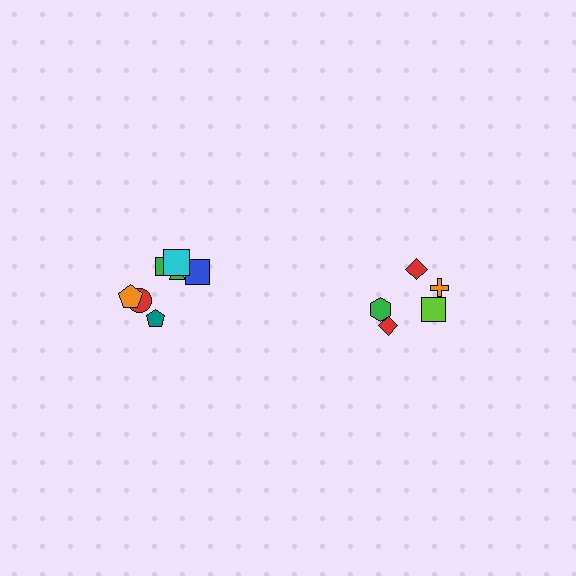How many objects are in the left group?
There are 7 objects.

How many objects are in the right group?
There are 5 objects.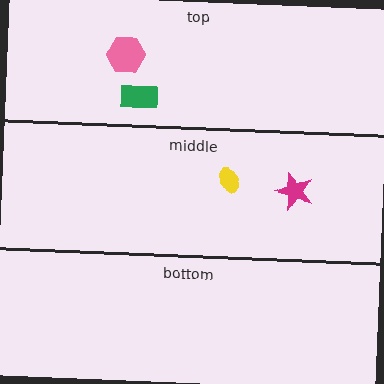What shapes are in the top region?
The pink hexagon, the green rectangle.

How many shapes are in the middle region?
2.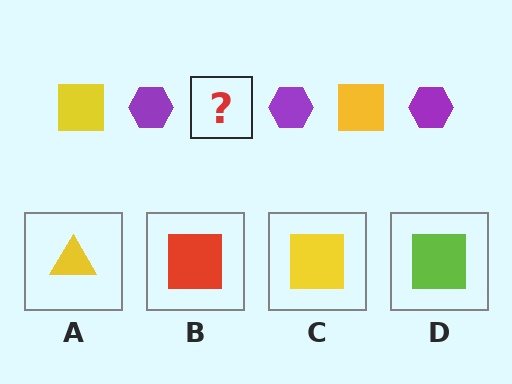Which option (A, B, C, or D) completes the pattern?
C.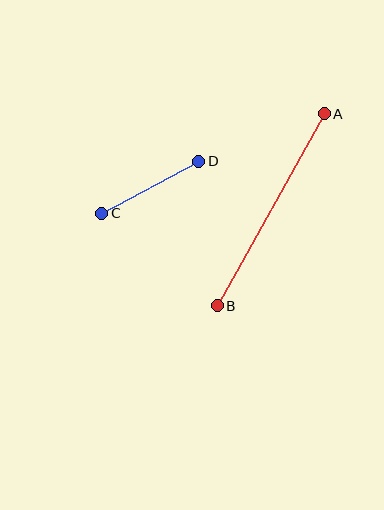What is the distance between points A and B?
The distance is approximately 220 pixels.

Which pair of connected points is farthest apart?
Points A and B are farthest apart.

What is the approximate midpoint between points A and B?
The midpoint is at approximately (271, 210) pixels.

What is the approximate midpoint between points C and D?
The midpoint is at approximately (150, 187) pixels.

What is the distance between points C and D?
The distance is approximately 110 pixels.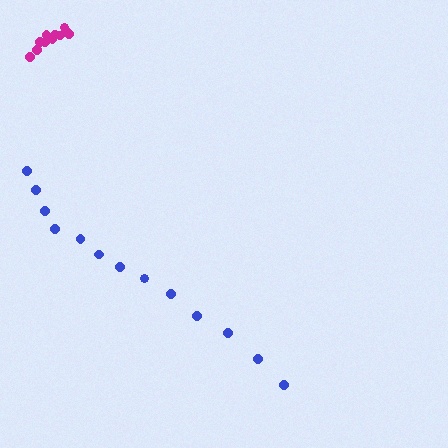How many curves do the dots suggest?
There are 2 distinct paths.